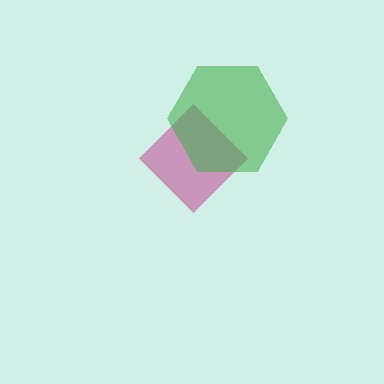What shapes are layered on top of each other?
The layered shapes are: a magenta diamond, a green hexagon.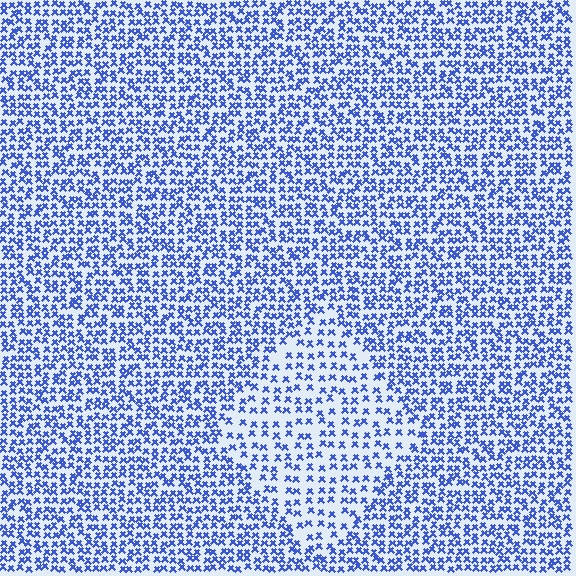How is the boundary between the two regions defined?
The boundary is defined by a change in element density (approximately 1.8x ratio). All elements are the same color, size, and shape.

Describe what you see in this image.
The image contains small blue elements arranged at two different densities. A diamond-shaped region is visible where the elements are less densely packed than the surrounding area.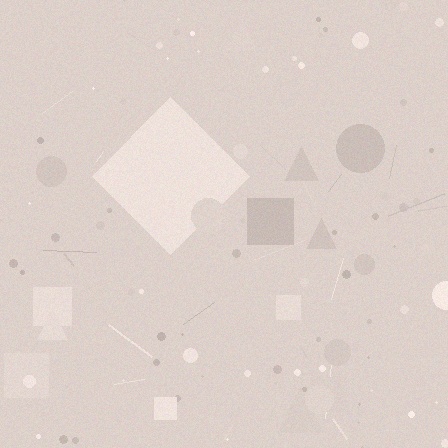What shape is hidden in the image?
A diamond is hidden in the image.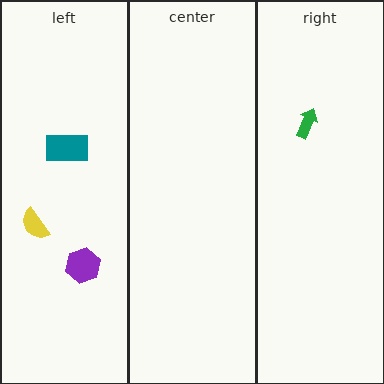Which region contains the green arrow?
The right region.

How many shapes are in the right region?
1.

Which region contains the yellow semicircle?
The left region.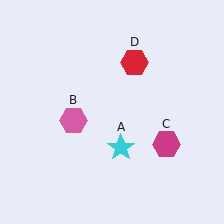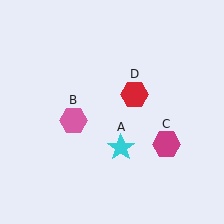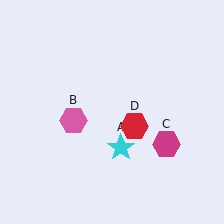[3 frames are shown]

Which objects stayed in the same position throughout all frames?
Cyan star (object A) and pink hexagon (object B) and magenta hexagon (object C) remained stationary.